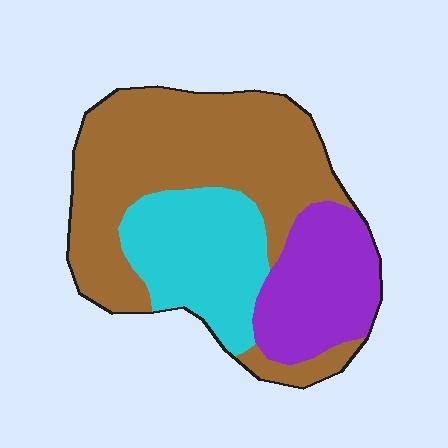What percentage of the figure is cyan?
Cyan takes up about one quarter (1/4) of the figure.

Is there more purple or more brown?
Brown.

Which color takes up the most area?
Brown, at roughly 55%.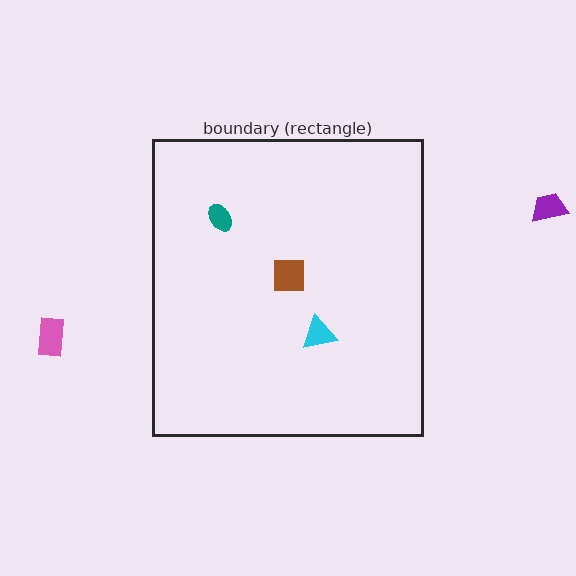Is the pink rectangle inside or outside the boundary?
Outside.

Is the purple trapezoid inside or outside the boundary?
Outside.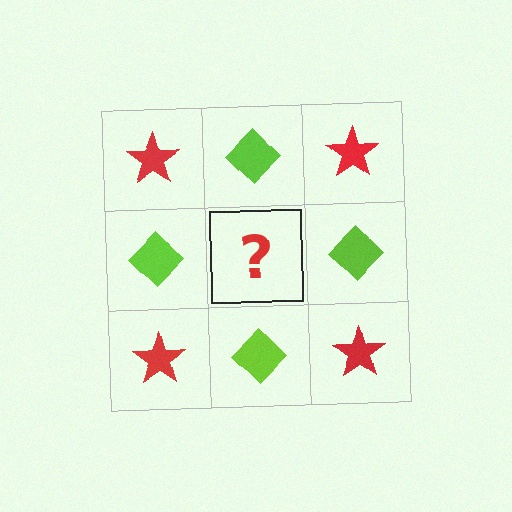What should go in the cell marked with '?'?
The missing cell should contain a red star.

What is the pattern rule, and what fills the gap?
The rule is that it alternates red star and lime diamond in a checkerboard pattern. The gap should be filled with a red star.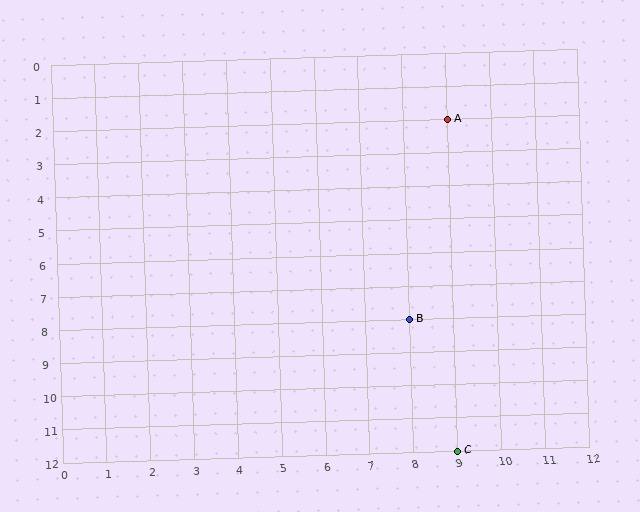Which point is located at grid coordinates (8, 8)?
Point B is at (8, 8).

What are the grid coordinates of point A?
Point A is at grid coordinates (9, 2).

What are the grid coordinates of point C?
Point C is at grid coordinates (9, 12).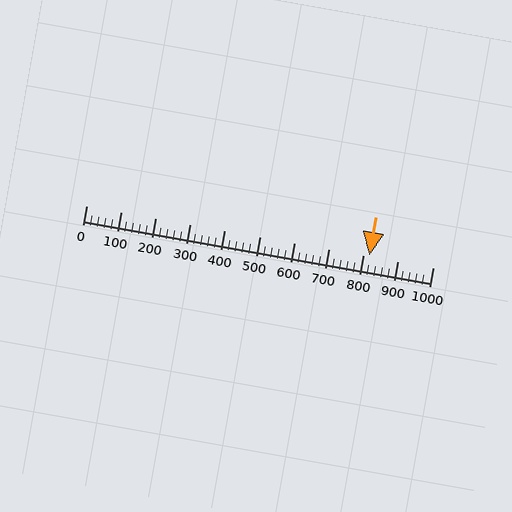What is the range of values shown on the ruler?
The ruler shows values from 0 to 1000.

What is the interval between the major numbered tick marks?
The major tick marks are spaced 100 units apart.